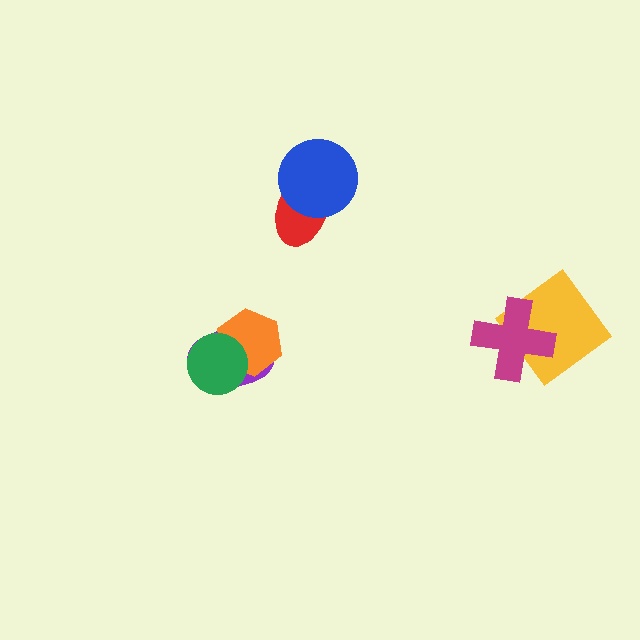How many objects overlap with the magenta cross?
1 object overlaps with the magenta cross.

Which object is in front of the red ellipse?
The blue circle is in front of the red ellipse.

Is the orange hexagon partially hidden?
Yes, it is partially covered by another shape.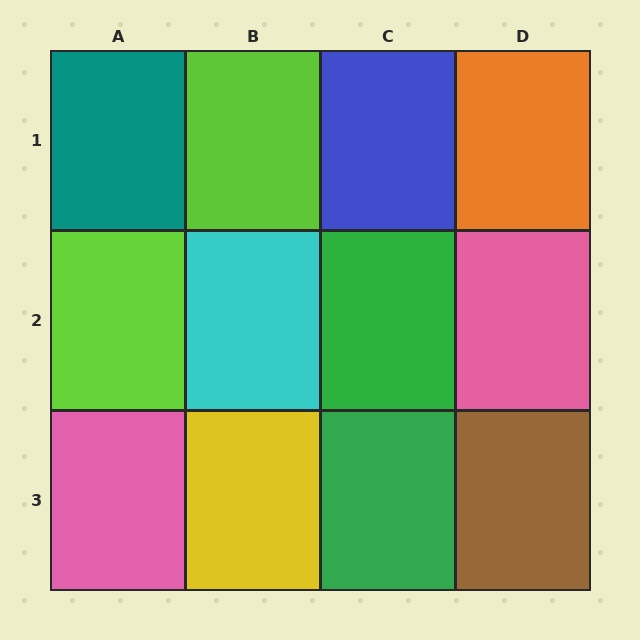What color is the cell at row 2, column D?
Pink.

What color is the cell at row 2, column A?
Lime.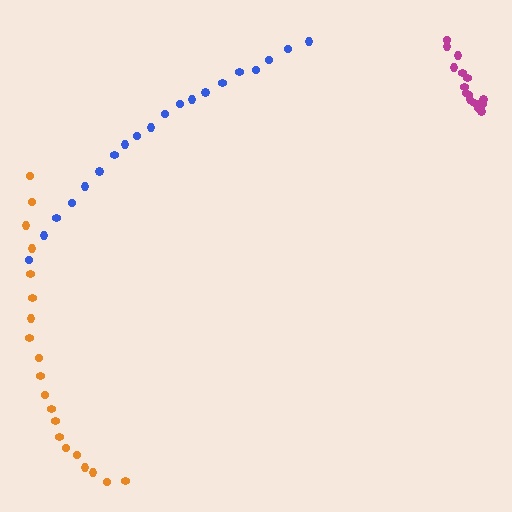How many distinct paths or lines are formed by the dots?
There are 3 distinct paths.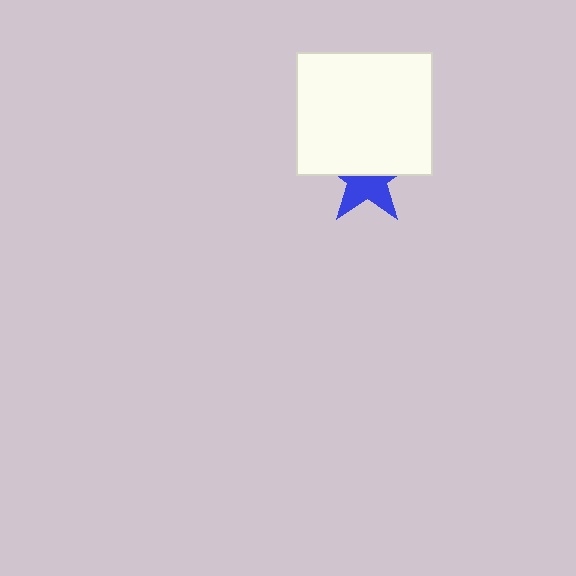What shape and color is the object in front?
The object in front is a white rectangle.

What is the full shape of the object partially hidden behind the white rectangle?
The partially hidden object is a blue star.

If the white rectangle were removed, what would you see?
You would see the complete blue star.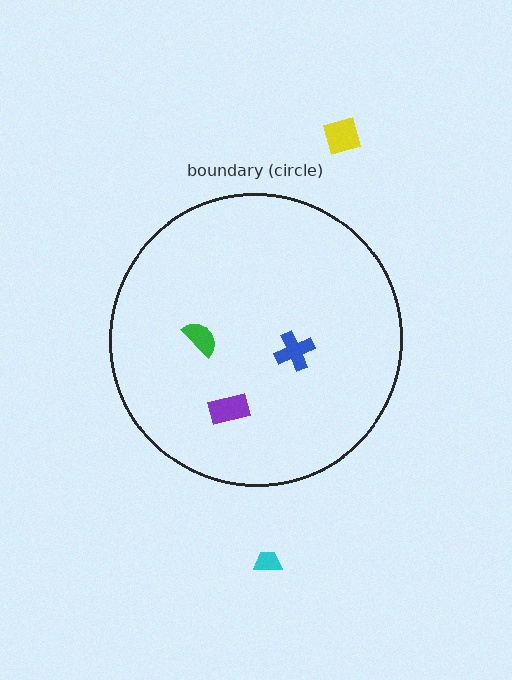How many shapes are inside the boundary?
3 inside, 2 outside.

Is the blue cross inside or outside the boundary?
Inside.